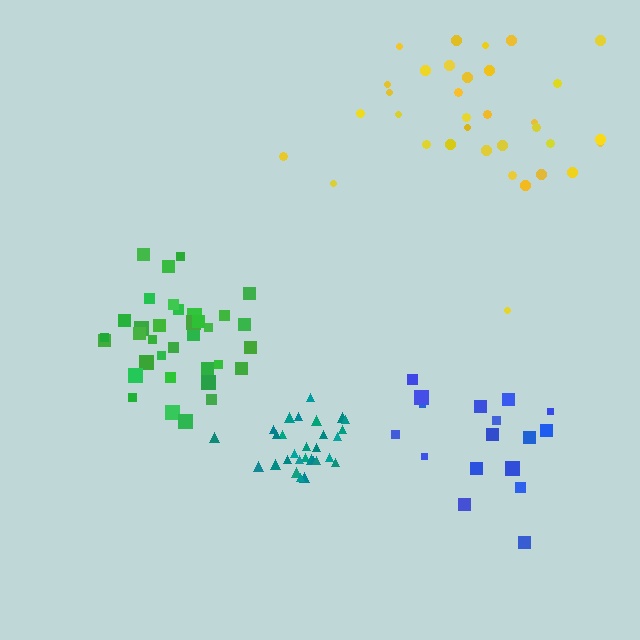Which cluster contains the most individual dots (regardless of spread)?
Green (35).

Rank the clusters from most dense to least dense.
teal, green, blue, yellow.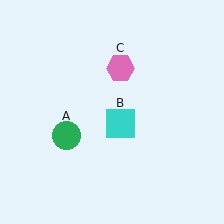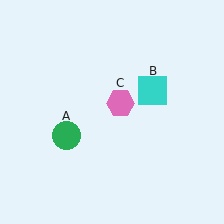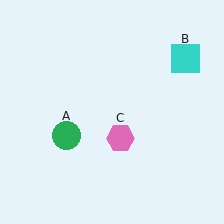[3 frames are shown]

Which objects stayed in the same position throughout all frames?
Green circle (object A) remained stationary.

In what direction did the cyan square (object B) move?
The cyan square (object B) moved up and to the right.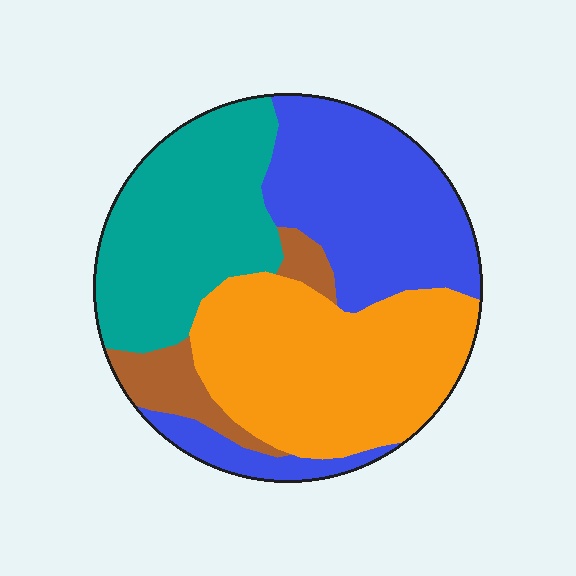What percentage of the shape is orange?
Orange takes up about one third (1/3) of the shape.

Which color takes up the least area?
Brown, at roughly 10%.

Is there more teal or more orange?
Orange.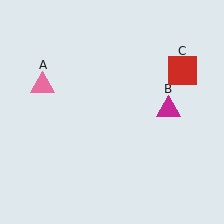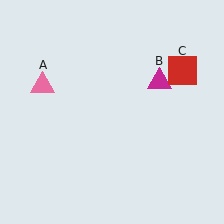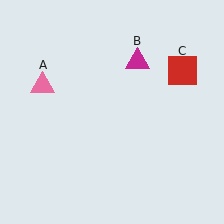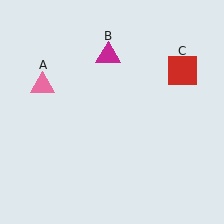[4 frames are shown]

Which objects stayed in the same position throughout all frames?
Pink triangle (object A) and red square (object C) remained stationary.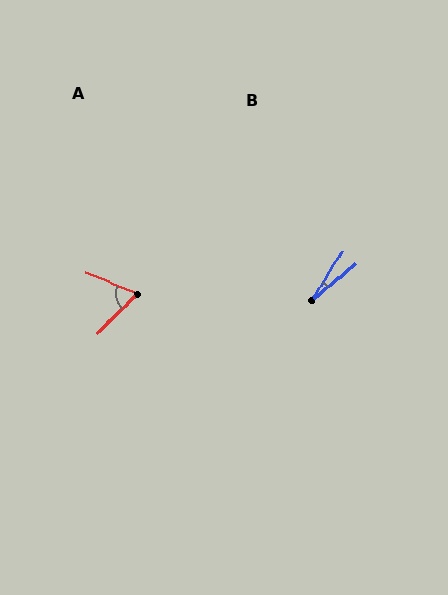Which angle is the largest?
A, at approximately 67 degrees.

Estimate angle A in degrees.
Approximately 67 degrees.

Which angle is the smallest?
B, at approximately 18 degrees.